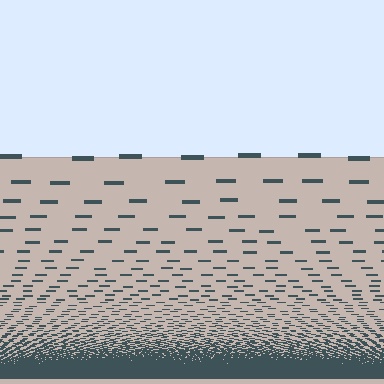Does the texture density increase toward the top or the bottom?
Density increases toward the bottom.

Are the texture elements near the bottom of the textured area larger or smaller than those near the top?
Smaller. The gradient is inverted — elements near the bottom are smaller and denser.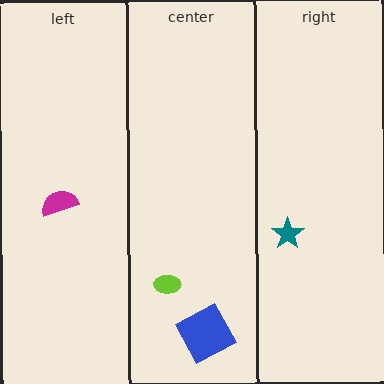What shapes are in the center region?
The blue square, the lime ellipse.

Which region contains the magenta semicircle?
The left region.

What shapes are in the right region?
The teal star.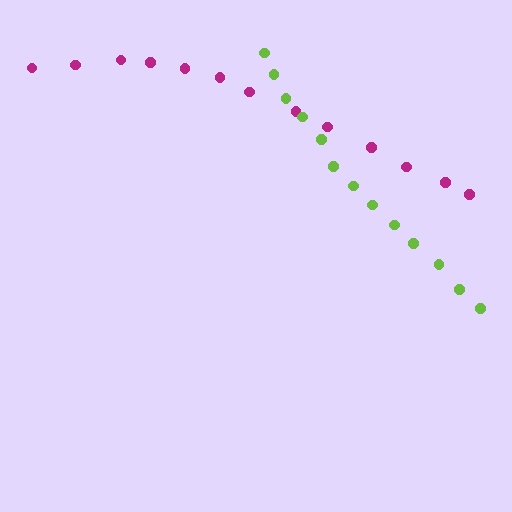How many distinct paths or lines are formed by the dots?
There are 2 distinct paths.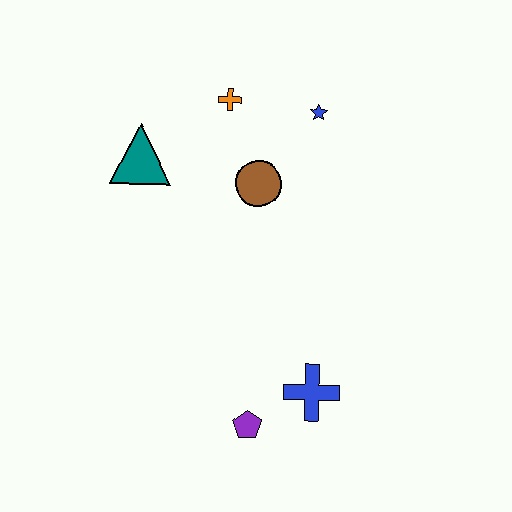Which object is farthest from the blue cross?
The orange cross is farthest from the blue cross.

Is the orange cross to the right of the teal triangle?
Yes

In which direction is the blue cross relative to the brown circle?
The blue cross is below the brown circle.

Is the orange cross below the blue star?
No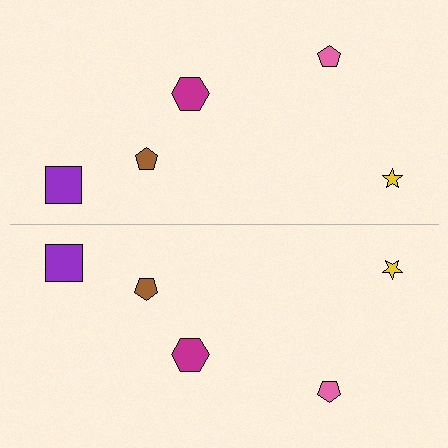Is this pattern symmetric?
Yes, this pattern has bilateral (reflection) symmetry.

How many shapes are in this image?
There are 10 shapes in this image.